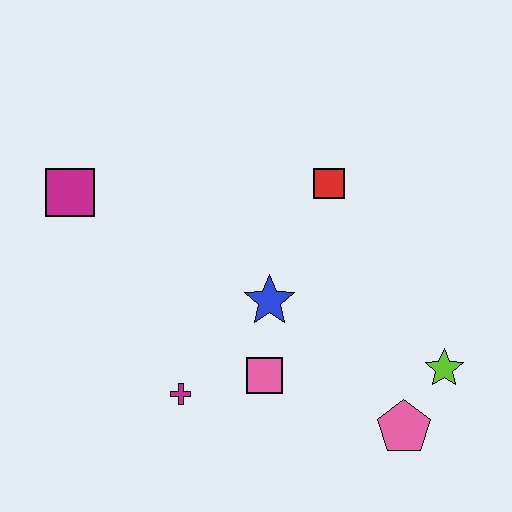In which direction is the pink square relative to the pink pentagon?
The pink square is to the left of the pink pentagon.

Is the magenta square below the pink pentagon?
No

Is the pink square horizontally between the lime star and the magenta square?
Yes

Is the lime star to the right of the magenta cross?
Yes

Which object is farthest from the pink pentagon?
The magenta square is farthest from the pink pentagon.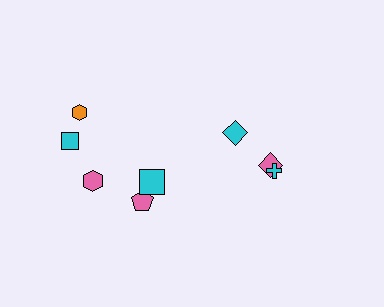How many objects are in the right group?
There are 3 objects.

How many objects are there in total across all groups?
There are 8 objects.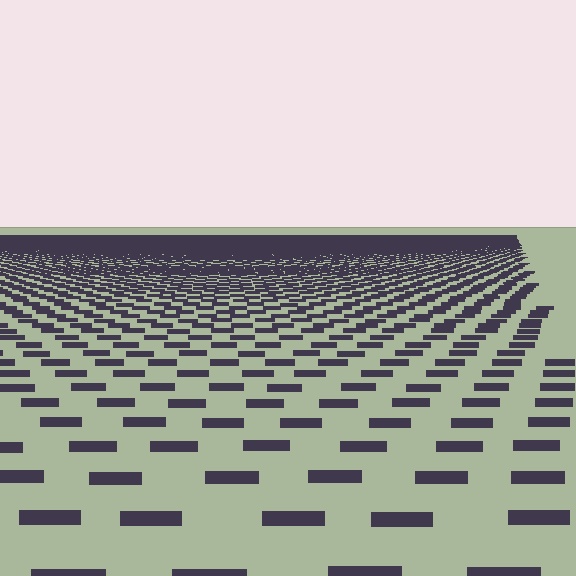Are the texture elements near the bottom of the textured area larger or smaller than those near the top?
Larger. Near the bottom, elements are closer to the viewer and appear at a bigger on-screen size.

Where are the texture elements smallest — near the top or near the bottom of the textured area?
Near the top.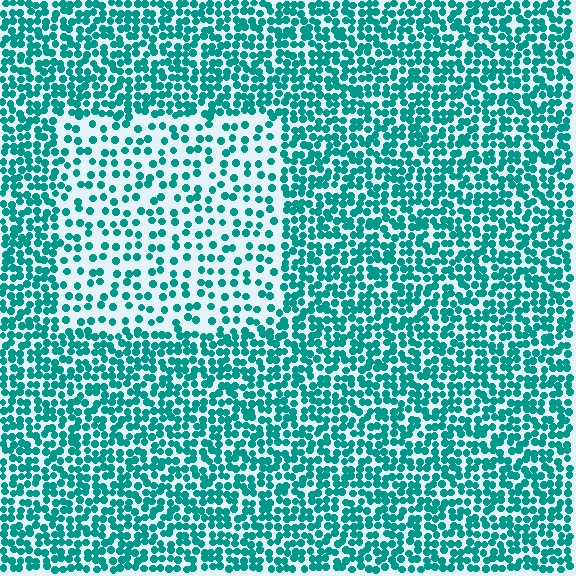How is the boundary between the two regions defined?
The boundary is defined by a change in element density (approximately 2.1x ratio). All elements are the same color, size, and shape.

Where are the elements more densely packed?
The elements are more densely packed outside the rectangle boundary.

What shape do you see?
I see a rectangle.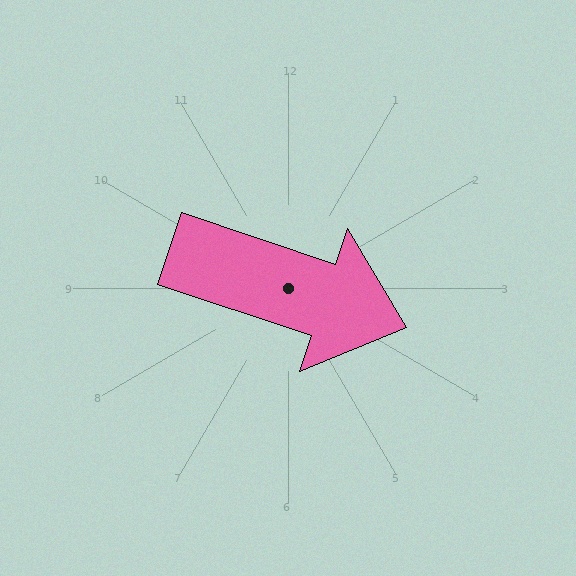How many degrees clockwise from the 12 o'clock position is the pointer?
Approximately 108 degrees.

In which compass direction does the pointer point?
East.